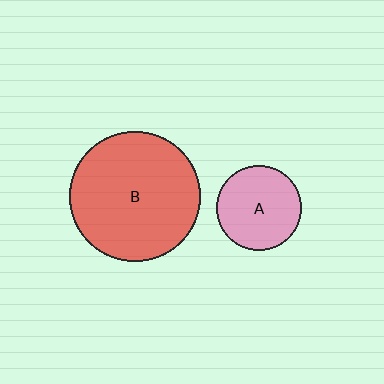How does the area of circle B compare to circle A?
Approximately 2.4 times.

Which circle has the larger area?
Circle B (red).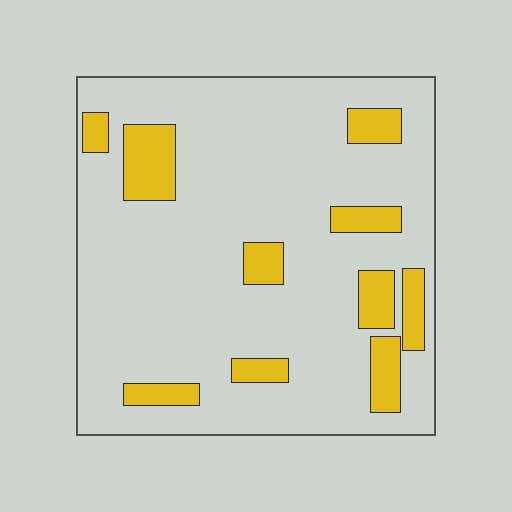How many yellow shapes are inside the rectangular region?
10.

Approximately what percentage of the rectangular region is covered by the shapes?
Approximately 15%.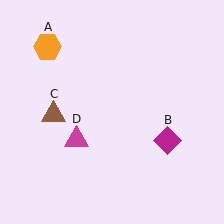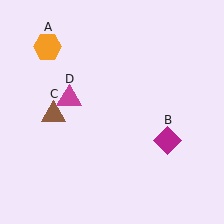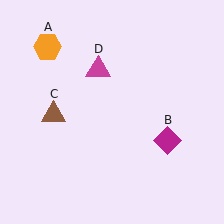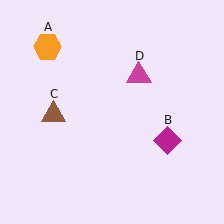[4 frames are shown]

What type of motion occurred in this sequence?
The magenta triangle (object D) rotated clockwise around the center of the scene.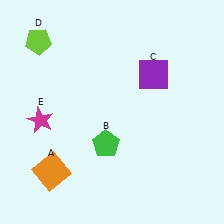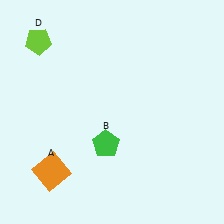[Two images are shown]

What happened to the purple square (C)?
The purple square (C) was removed in Image 2. It was in the top-right area of Image 1.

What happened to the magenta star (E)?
The magenta star (E) was removed in Image 2. It was in the bottom-left area of Image 1.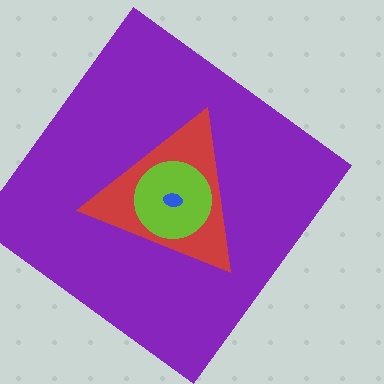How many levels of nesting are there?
4.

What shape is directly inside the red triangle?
The lime circle.